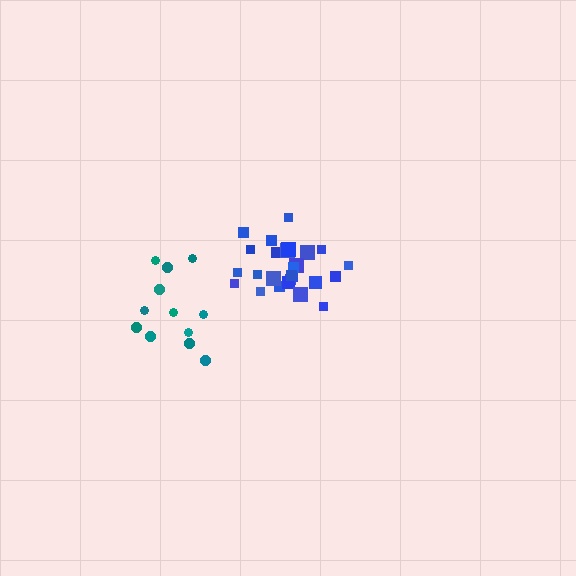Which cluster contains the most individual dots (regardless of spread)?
Blue (27).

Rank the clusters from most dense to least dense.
blue, teal.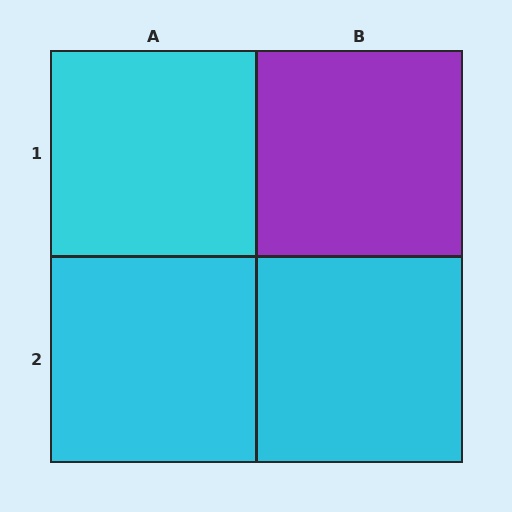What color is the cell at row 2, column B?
Cyan.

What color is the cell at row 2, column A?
Cyan.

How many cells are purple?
1 cell is purple.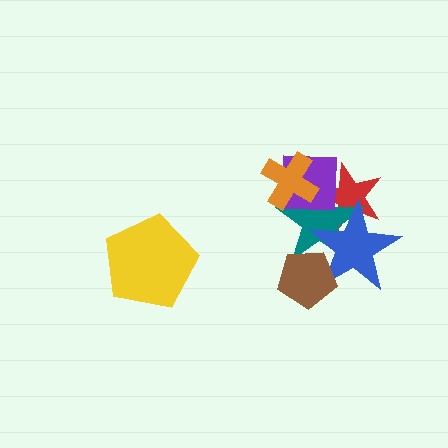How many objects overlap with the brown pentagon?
2 objects overlap with the brown pentagon.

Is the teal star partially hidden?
Yes, it is partially covered by another shape.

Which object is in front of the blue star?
The brown pentagon is in front of the blue star.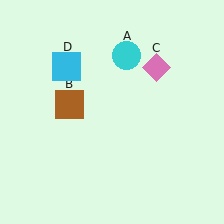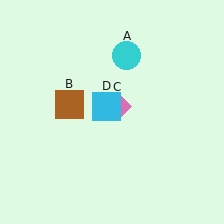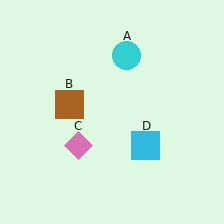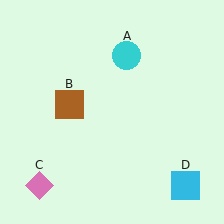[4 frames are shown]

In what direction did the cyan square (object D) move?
The cyan square (object D) moved down and to the right.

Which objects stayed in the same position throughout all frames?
Cyan circle (object A) and brown square (object B) remained stationary.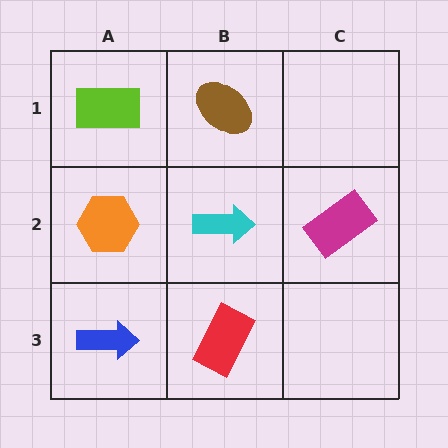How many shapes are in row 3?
2 shapes.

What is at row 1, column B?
A brown ellipse.